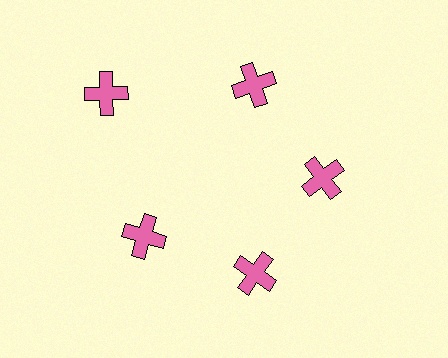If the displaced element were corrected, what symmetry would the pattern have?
It would have 5-fold rotational symmetry — the pattern would map onto itself every 72 degrees.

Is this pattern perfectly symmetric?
No. The 5 pink crosses are arranged in a ring, but one element near the 10 o'clock position is pushed outward from the center, breaking the 5-fold rotational symmetry.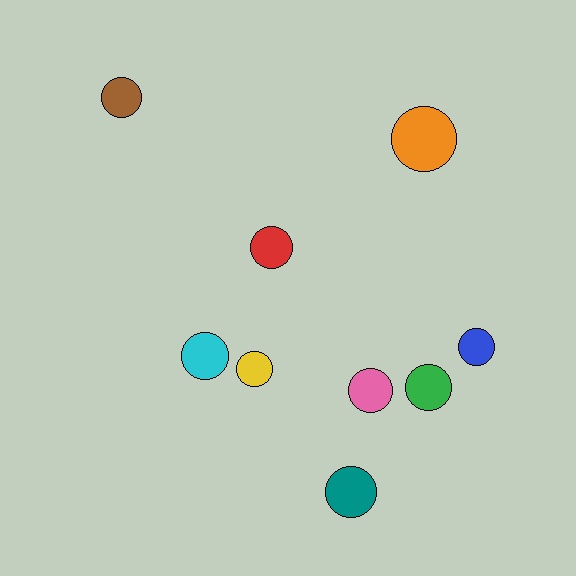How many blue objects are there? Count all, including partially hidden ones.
There is 1 blue object.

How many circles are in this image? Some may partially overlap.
There are 9 circles.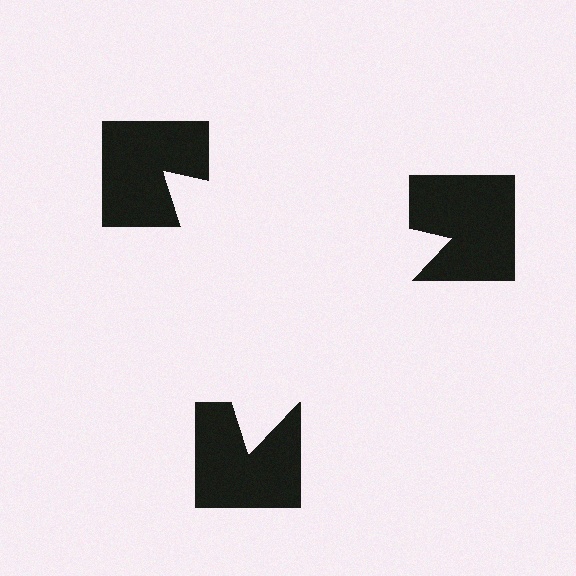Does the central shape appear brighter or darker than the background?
It typically appears slightly brighter than the background, even though no actual brightness change is drawn.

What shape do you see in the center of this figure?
An illusory triangle — its edges are inferred from the aligned wedge cuts in the notched squares, not physically drawn.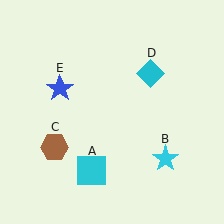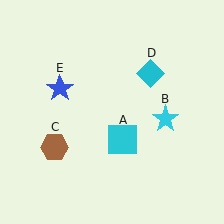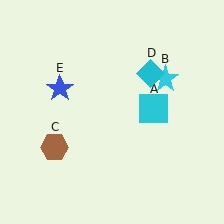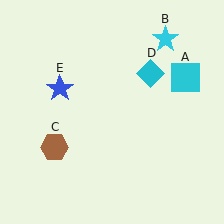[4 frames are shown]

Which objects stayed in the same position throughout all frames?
Brown hexagon (object C) and cyan diamond (object D) and blue star (object E) remained stationary.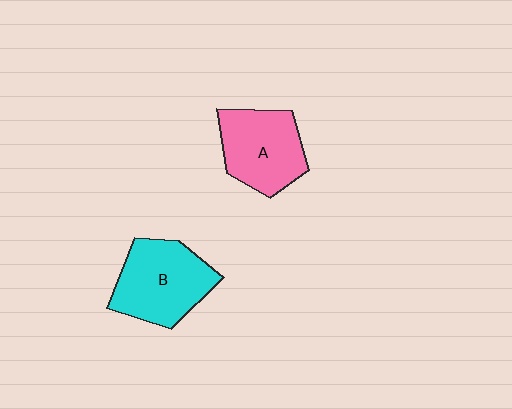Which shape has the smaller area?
Shape A (pink).